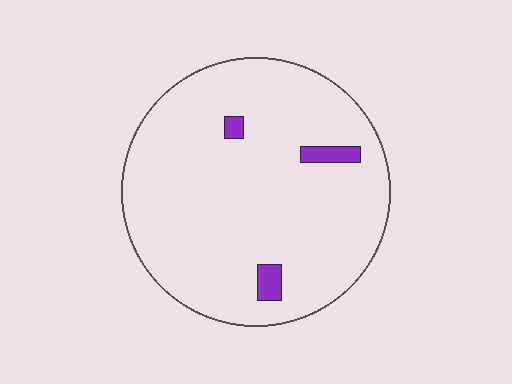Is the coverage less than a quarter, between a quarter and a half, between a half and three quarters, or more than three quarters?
Less than a quarter.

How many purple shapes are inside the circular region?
3.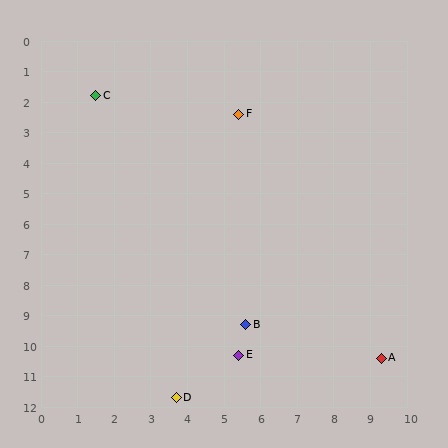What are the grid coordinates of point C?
Point C is at approximately (1.5, 1.8).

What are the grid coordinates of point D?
Point D is at approximately (3.7, 11.7).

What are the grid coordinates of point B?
Point B is at approximately (5.6, 9.3).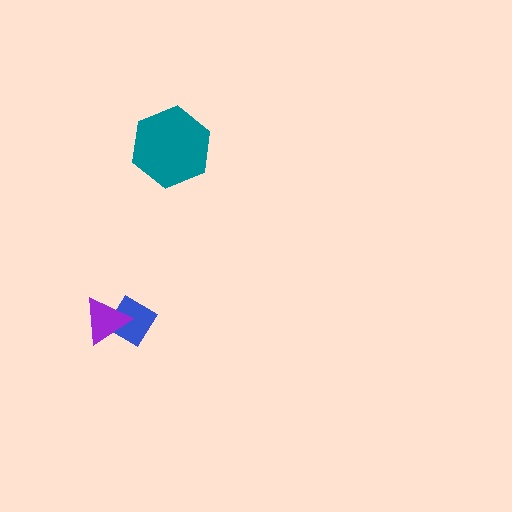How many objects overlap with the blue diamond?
1 object overlaps with the blue diamond.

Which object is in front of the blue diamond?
The purple triangle is in front of the blue diamond.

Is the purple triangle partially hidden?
No, no other shape covers it.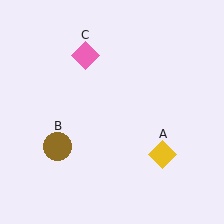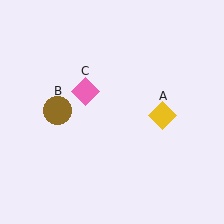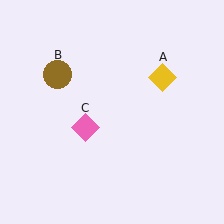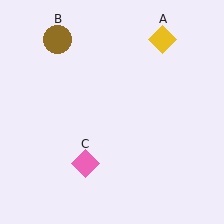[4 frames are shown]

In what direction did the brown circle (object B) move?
The brown circle (object B) moved up.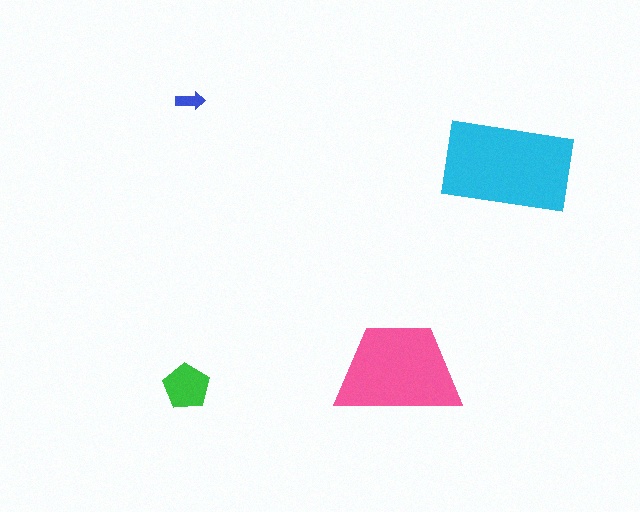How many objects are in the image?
There are 4 objects in the image.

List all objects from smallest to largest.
The blue arrow, the green pentagon, the pink trapezoid, the cyan rectangle.